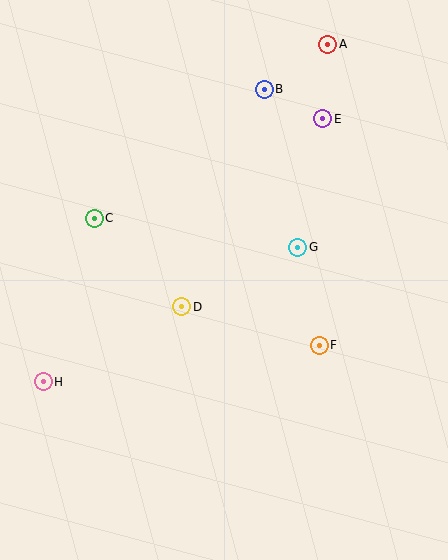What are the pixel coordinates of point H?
Point H is at (43, 382).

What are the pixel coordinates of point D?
Point D is at (182, 307).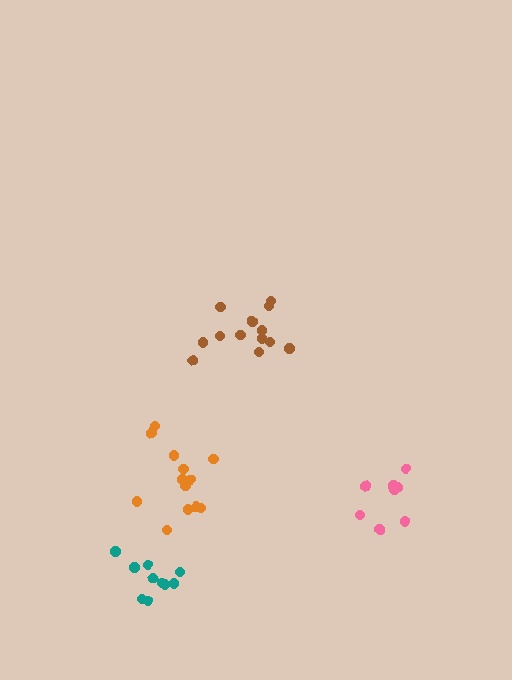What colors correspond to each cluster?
The clusters are colored: teal, orange, brown, pink.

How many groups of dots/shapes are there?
There are 4 groups.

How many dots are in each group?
Group 1: 10 dots, Group 2: 13 dots, Group 3: 13 dots, Group 4: 8 dots (44 total).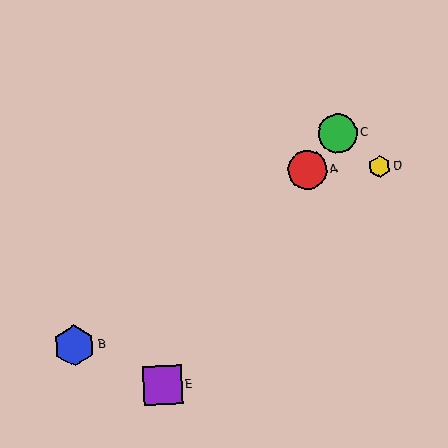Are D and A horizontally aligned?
Yes, both are at y≈167.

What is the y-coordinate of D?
Object D is at y≈167.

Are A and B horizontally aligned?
No, A is at y≈170 and B is at y≈346.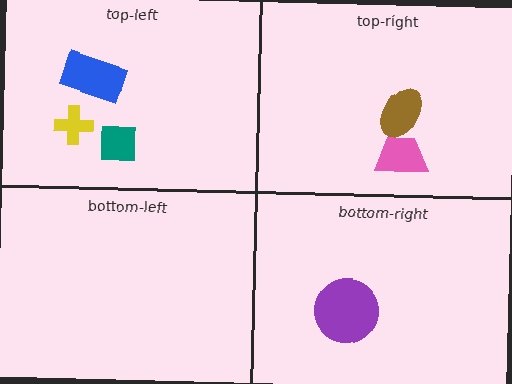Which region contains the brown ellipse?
The top-right region.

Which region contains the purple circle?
The bottom-right region.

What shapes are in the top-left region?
The yellow cross, the blue rectangle, the teal square.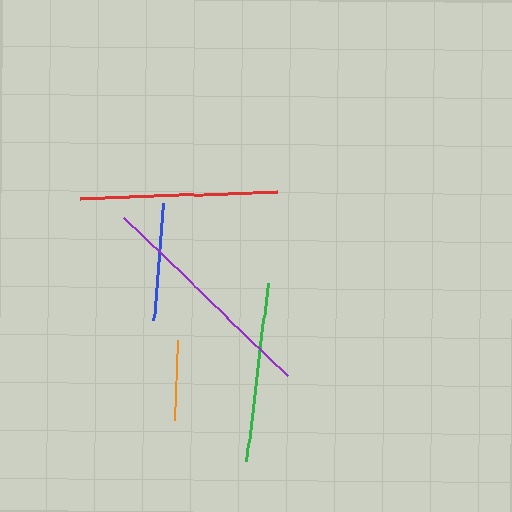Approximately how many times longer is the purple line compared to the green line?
The purple line is approximately 1.3 times the length of the green line.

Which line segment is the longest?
The purple line is the longest at approximately 227 pixels.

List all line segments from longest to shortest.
From longest to shortest: purple, red, green, blue, orange.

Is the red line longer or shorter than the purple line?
The purple line is longer than the red line.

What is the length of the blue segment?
The blue segment is approximately 117 pixels long.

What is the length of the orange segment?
The orange segment is approximately 81 pixels long.